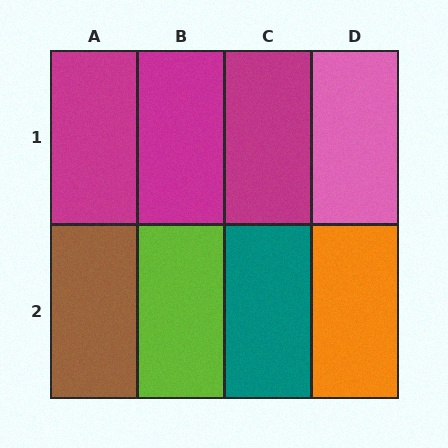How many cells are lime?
1 cell is lime.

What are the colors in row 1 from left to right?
Magenta, magenta, magenta, pink.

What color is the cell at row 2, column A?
Brown.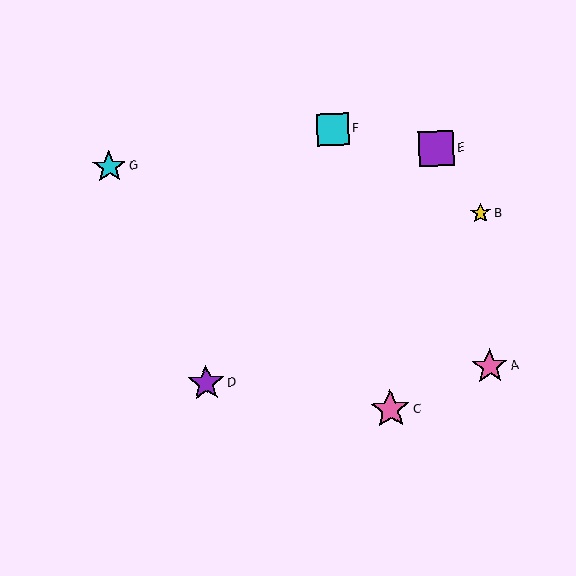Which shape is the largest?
The pink star (labeled C) is the largest.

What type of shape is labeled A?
Shape A is a pink star.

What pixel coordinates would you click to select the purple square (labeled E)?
Click at (436, 149) to select the purple square E.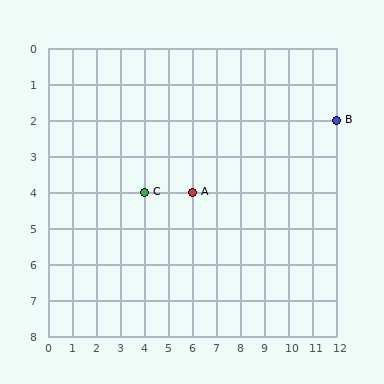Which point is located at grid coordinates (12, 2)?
Point B is at (12, 2).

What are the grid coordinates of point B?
Point B is at grid coordinates (12, 2).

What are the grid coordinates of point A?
Point A is at grid coordinates (6, 4).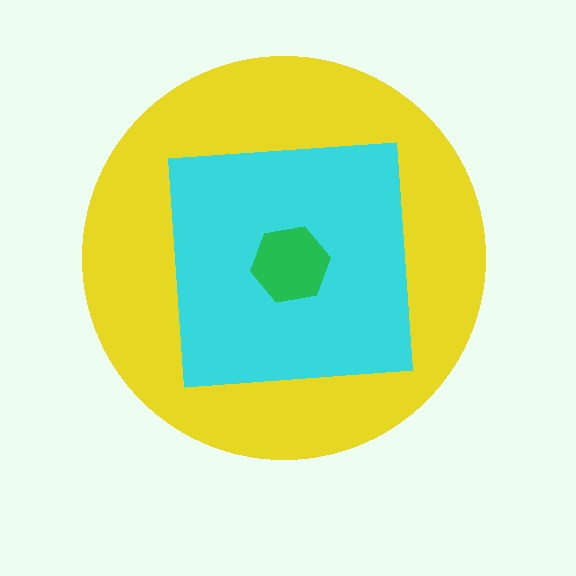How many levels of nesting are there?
3.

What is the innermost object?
The green hexagon.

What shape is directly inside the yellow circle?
The cyan square.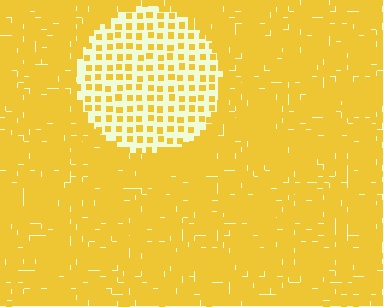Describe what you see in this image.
The image contains small yellow elements arranged at two different densities. A circle-shaped region is visible where the elements are less densely packed than the surrounding area.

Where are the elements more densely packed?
The elements are more densely packed outside the circle boundary.